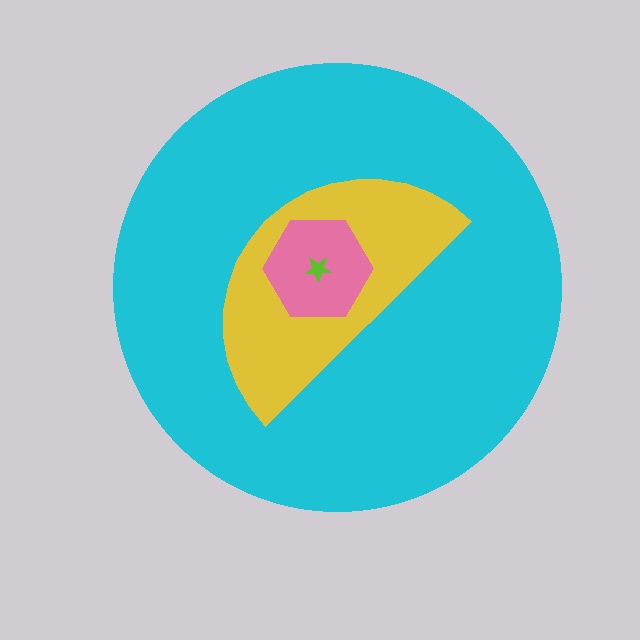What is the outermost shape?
The cyan circle.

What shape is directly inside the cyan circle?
The yellow semicircle.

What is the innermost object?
The lime star.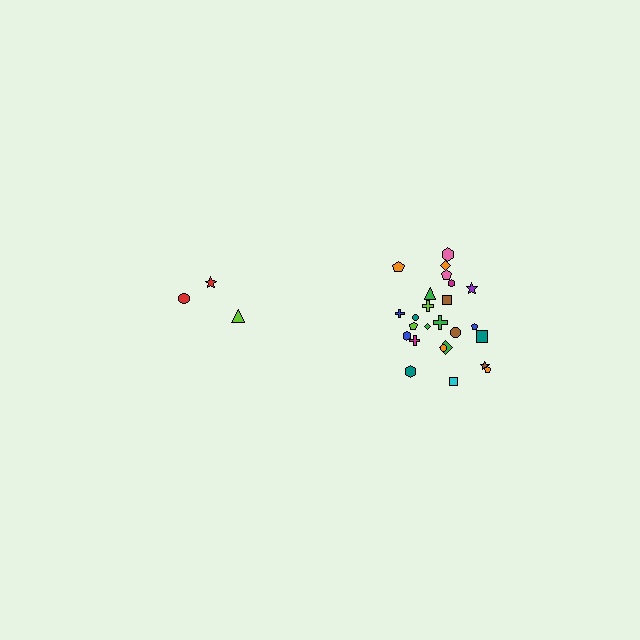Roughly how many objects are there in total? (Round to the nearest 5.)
Roughly 30 objects in total.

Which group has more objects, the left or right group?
The right group.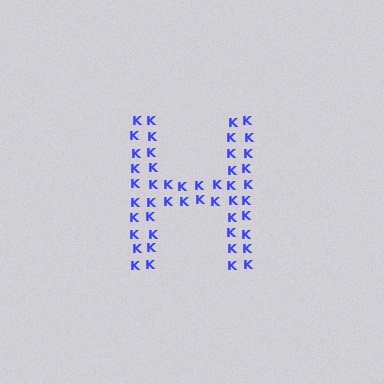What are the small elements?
The small elements are letter K's.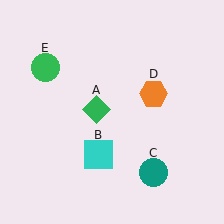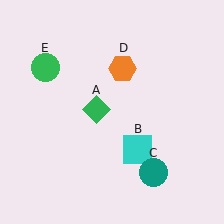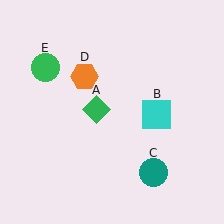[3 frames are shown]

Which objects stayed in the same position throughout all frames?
Green diamond (object A) and teal circle (object C) and green circle (object E) remained stationary.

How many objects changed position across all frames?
2 objects changed position: cyan square (object B), orange hexagon (object D).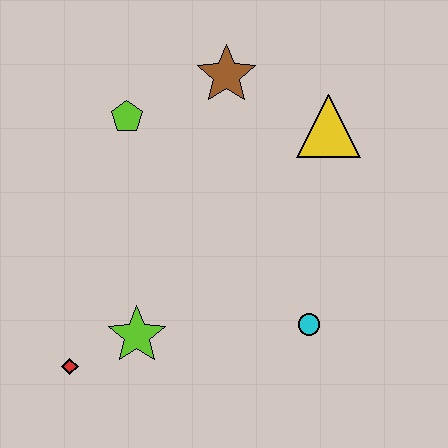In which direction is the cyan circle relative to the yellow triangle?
The cyan circle is below the yellow triangle.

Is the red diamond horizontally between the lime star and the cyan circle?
No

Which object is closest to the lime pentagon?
The brown star is closest to the lime pentagon.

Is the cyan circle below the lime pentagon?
Yes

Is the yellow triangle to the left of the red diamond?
No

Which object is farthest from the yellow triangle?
The red diamond is farthest from the yellow triangle.